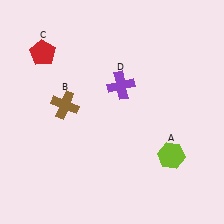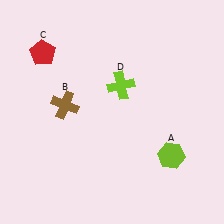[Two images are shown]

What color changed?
The cross (D) changed from purple in Image 1 to lime in Image 2.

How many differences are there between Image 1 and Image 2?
There is 1 difference between the two images.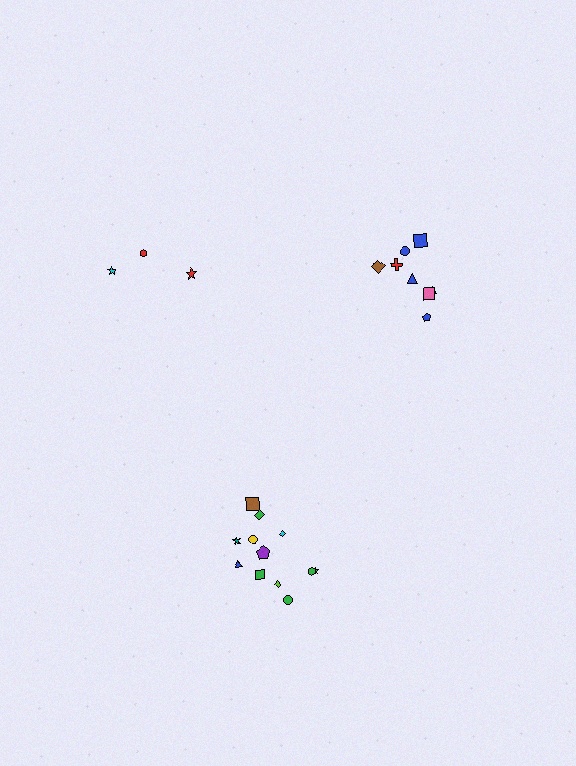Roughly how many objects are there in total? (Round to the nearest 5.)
Roughly 25 objects in total.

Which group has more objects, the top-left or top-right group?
The top-right group.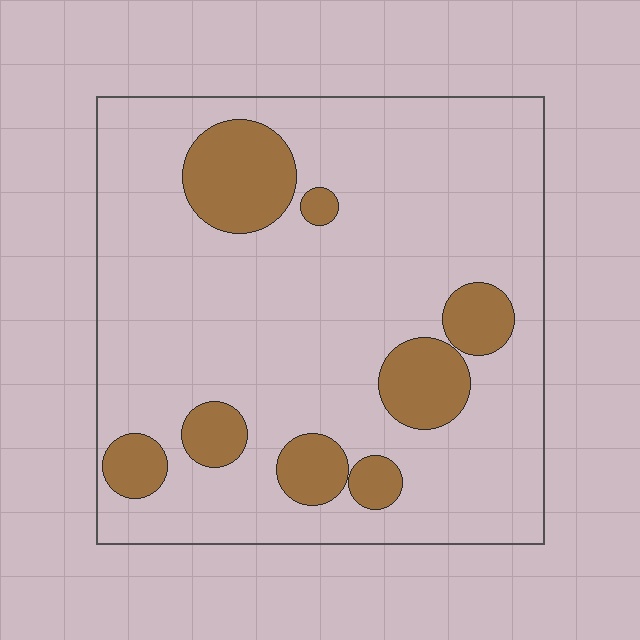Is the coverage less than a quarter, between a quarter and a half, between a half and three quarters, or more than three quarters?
Less than a quarter.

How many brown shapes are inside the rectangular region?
8.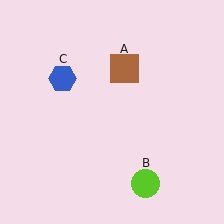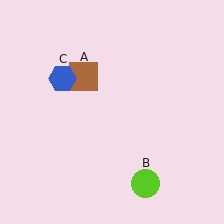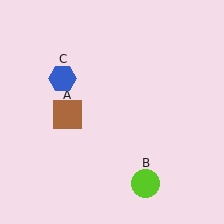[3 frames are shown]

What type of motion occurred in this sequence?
The brown square (object A) rotated counterclockwise around the center of the scene.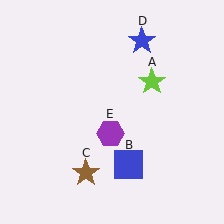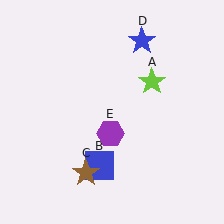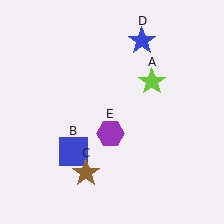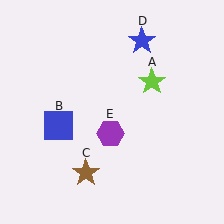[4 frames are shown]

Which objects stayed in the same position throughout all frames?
Lime star (object A) and brown star (object C) and blue star (object D) and purple hexagon (object E) remained stationary.